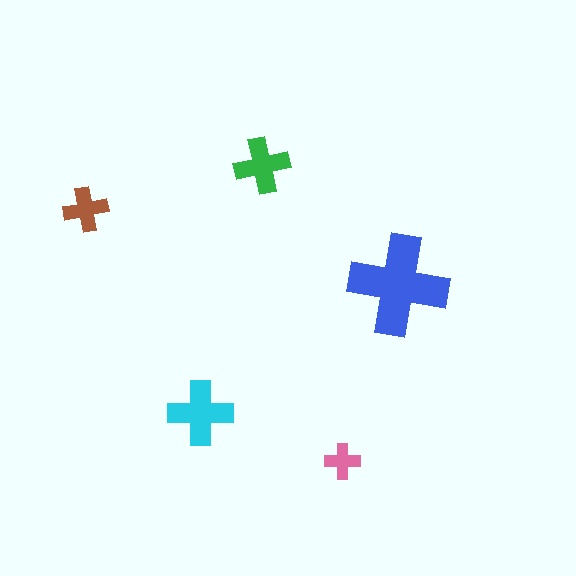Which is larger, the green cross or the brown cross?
The green one.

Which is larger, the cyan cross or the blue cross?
The blue one.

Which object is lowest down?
The pink cross is bottommost.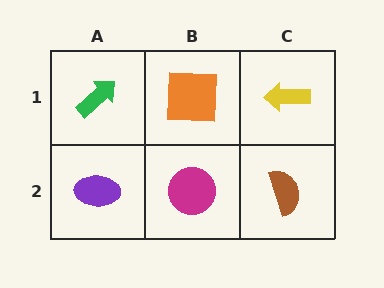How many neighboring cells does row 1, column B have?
3.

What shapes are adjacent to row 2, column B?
An orange square (row 1, column B), a purple ellipse (row 2, column A), a brown semicircle (row 2, column C).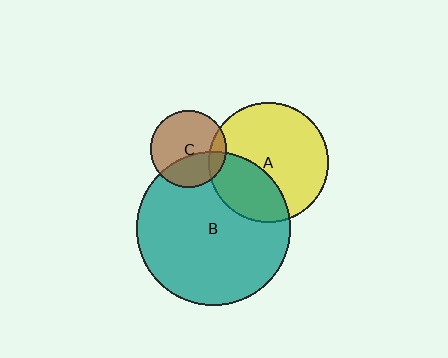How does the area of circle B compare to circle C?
Approximately 4.0 times.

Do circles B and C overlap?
Yes.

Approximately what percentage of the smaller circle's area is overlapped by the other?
Approximately 35%.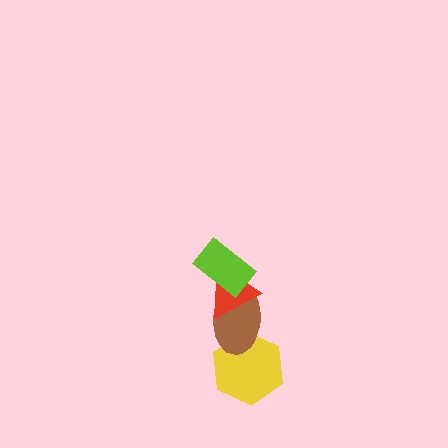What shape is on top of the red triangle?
The lime rectangle is on top of the red triangle.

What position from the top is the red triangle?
The red triangle is 2nd from the top.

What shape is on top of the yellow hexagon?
The brown ellipse is on top of the yellow hexagon.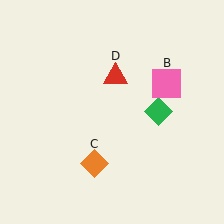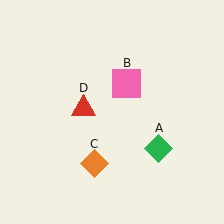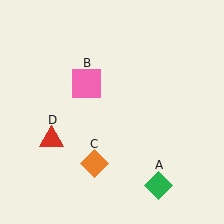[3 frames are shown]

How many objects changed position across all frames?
3 objects changed position: green diamond (object A), pink square (object B), red triangle (object D).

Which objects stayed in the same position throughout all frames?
Orange diamond (object C) remained stationary.